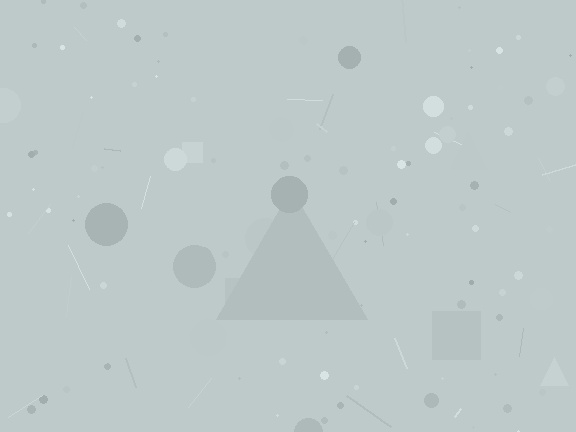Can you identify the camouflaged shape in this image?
The camouflaged shape is a triangle.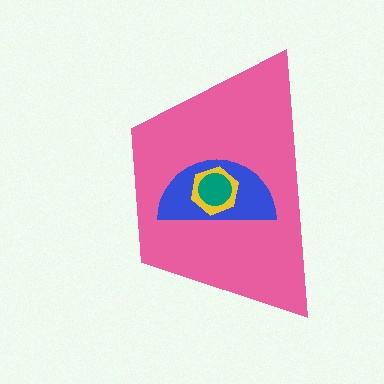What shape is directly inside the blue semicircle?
The yellow hexagon.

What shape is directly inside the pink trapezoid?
The blue semicircle.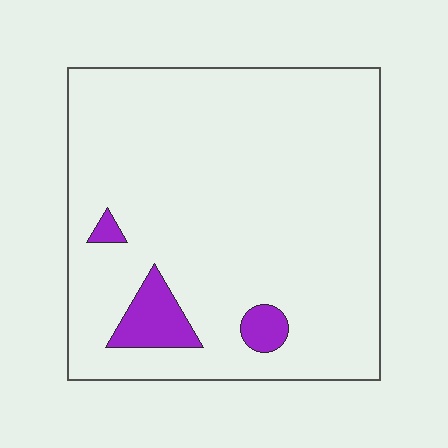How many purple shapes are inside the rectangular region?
3.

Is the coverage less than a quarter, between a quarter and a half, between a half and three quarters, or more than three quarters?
Less than a quarter.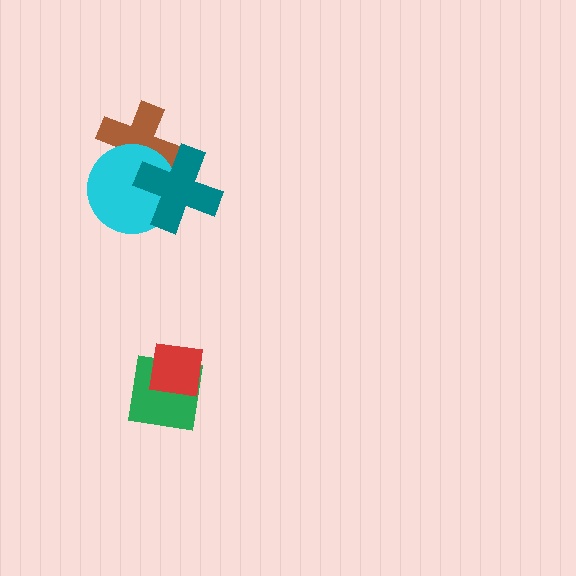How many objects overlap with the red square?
1 object overlaps with the red square.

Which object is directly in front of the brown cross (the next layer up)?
The cyan circle is directly in front of the brown cross.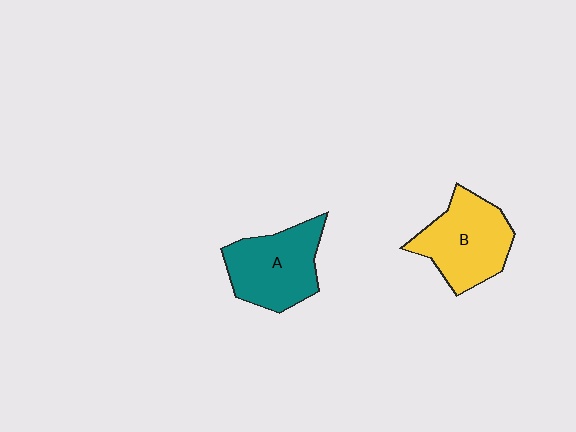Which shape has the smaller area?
Shape A (teal).